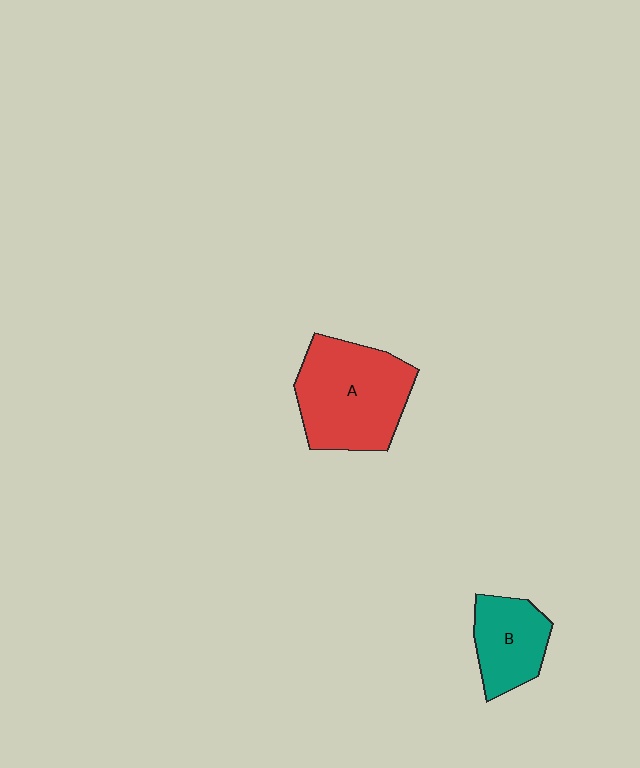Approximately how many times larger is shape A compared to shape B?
Approximately 1.8 times.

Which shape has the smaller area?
Shape B (teal).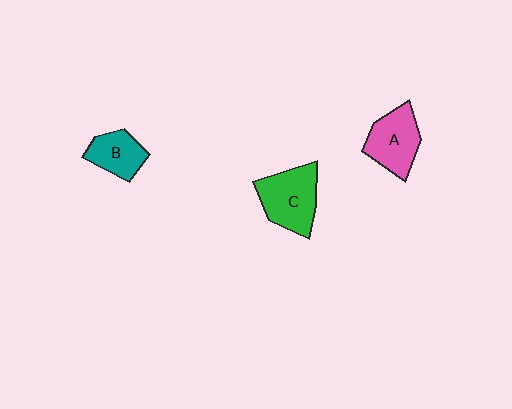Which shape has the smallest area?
Shape B (teal).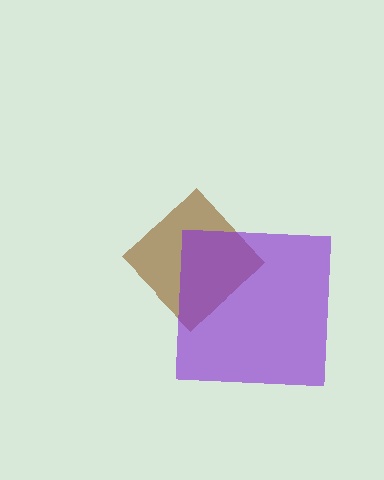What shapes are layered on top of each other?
The layered shapes are: a brown diamond, a purple square.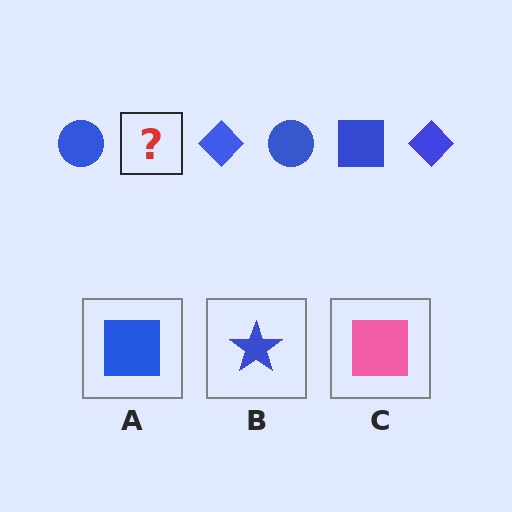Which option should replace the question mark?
Option A.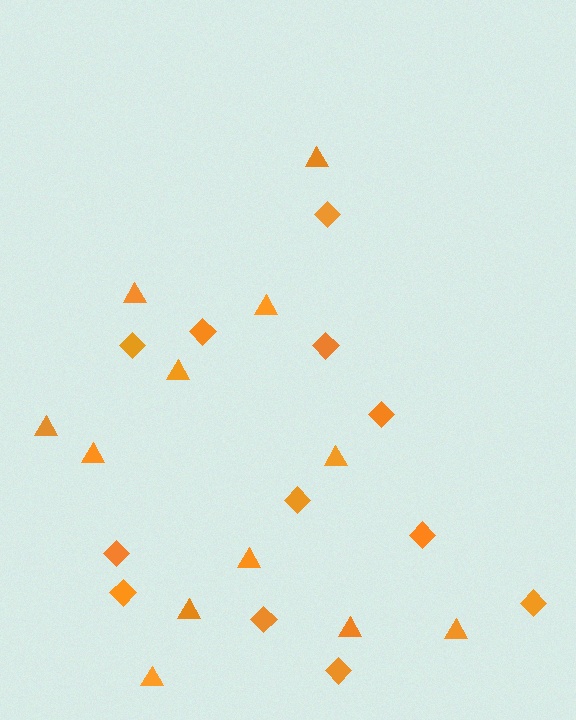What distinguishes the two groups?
There are 2 groups: one group of triangles (12) and one group of diamonds (12).